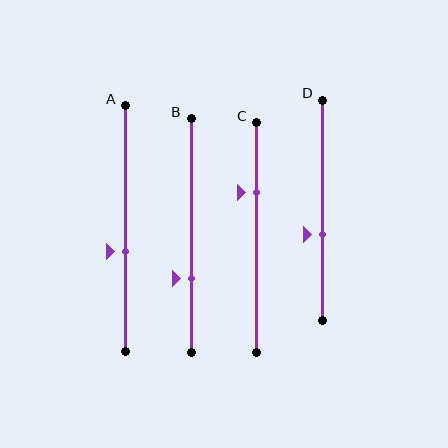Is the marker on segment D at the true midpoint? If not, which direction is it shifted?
No, the marker on segment D is shifted downward by about 11% of the segment length.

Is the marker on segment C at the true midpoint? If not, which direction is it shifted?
No, the marker on segment C is shifted upward by about 20% of the segment length.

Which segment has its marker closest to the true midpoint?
Segment A has its marker closest to the true midpoint.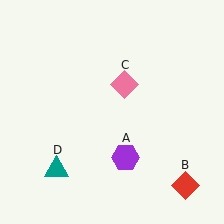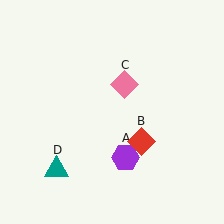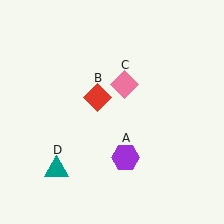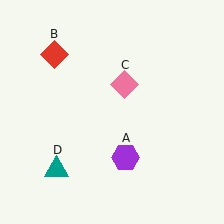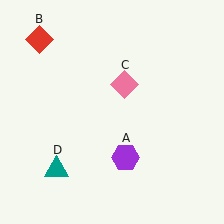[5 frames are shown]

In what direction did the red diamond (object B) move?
The red diamond (object B) moved up and to the left.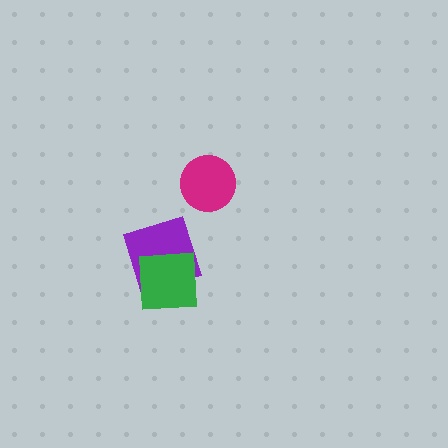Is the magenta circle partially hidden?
No, no other shape covers it.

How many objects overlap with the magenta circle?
0 objects overlap with the magenta circle.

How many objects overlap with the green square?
1 object overlaps with the green square.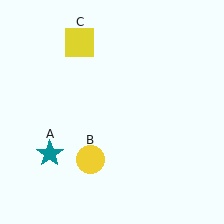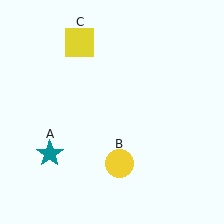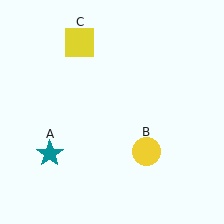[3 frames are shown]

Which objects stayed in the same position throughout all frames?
Teal star (object A) and yellow square (object C) remained stationary.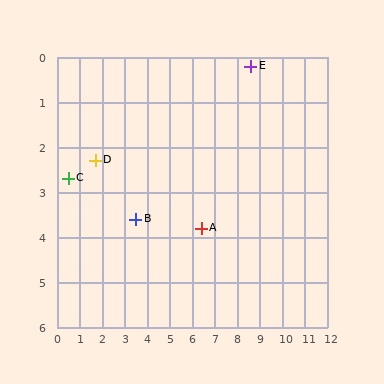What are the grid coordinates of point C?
Point C is at approximately (0.5, 2.7).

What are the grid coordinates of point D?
Point D is at approximately (1.7, 2.3).